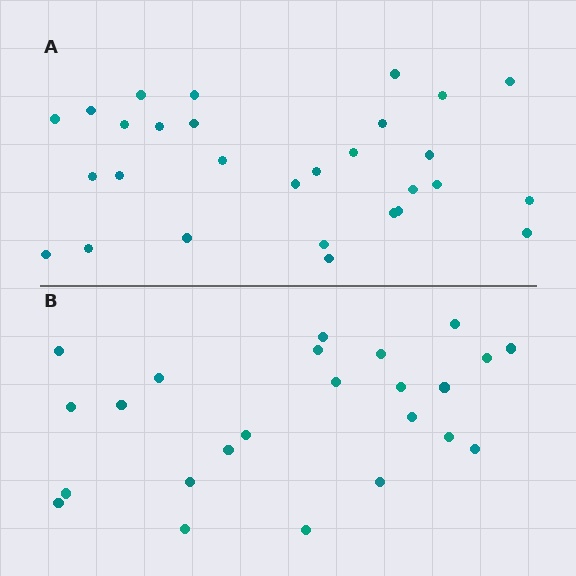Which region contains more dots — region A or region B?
Region A (the top region) has more dots.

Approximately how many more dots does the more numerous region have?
Region A has about 5 more dots than region B.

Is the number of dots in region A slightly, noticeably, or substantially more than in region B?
Region A has only slightly more — the two regions are fairly close. The ratio is roughly 1.2 to 1.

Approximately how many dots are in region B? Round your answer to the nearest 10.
About 20 dots. (The exact count is 24, which rounds to 20.)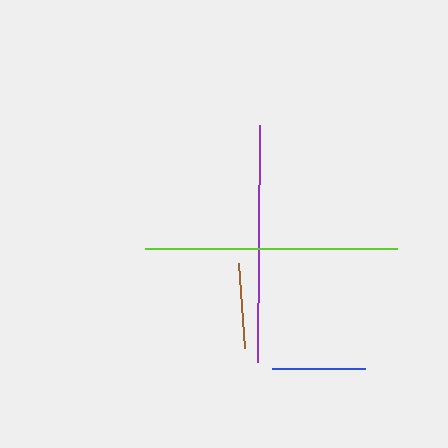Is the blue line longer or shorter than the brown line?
The blue line is longer than the brown line.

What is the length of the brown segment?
The brown segment is approximately 85 pixels long.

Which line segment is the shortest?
The brown line is the shortest at approximately 85 pixels.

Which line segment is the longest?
The lime line is the longest at approximately 252 pixels.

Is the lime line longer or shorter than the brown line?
The lime line is longer than the brown line.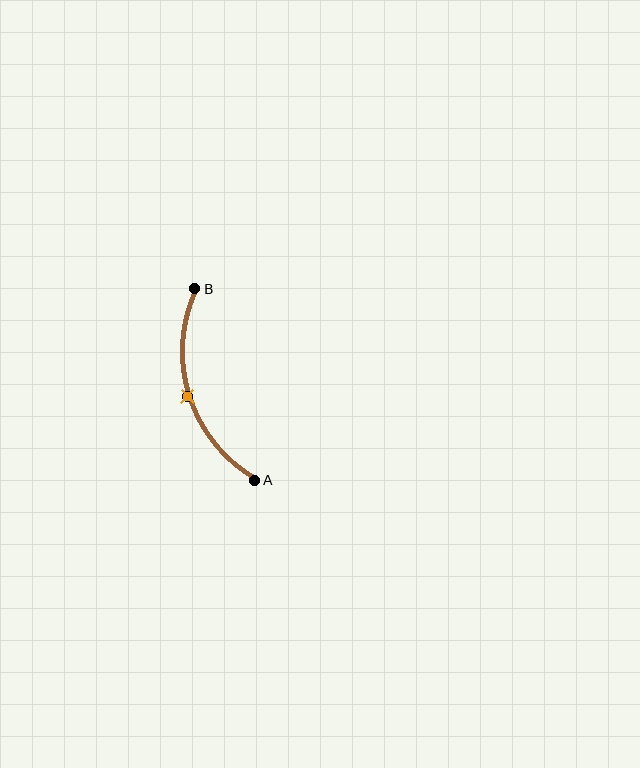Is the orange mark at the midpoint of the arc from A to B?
Yes. The orange mark lies on the arc at equal arc-length from both A and B — it is the arc midpoint.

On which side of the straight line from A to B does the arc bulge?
The arc bulges to the left of the straight line connecting A and B.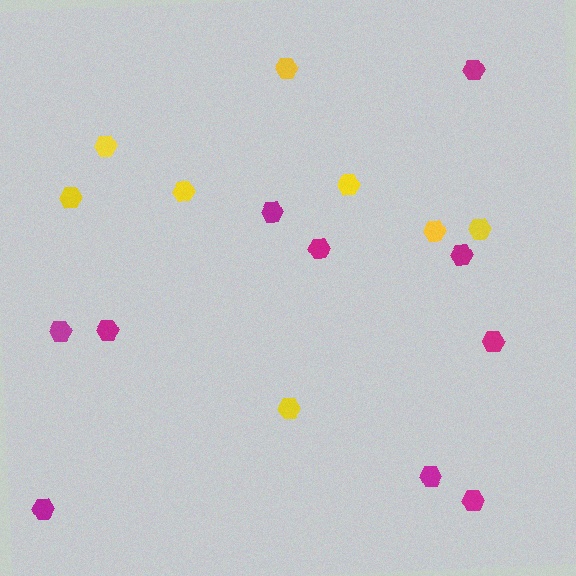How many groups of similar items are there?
There are 2 groups: one group of yellow hexagons (8) and one group of magenta hexagons (10).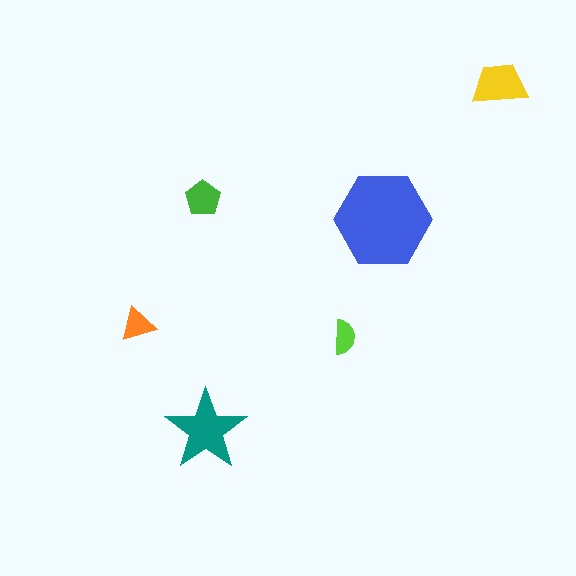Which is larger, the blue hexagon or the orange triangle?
The blue hexagon.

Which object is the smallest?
The lime semicircle.